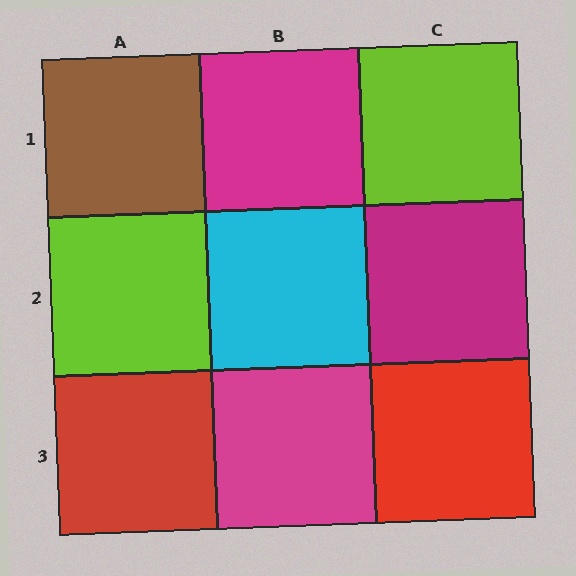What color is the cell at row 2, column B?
Cyan.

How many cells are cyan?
1 cell is cyan.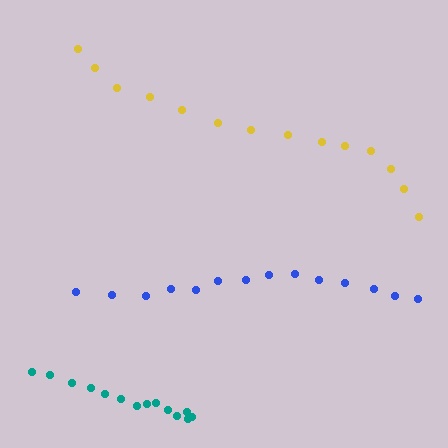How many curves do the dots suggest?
There are 3 distinct paths.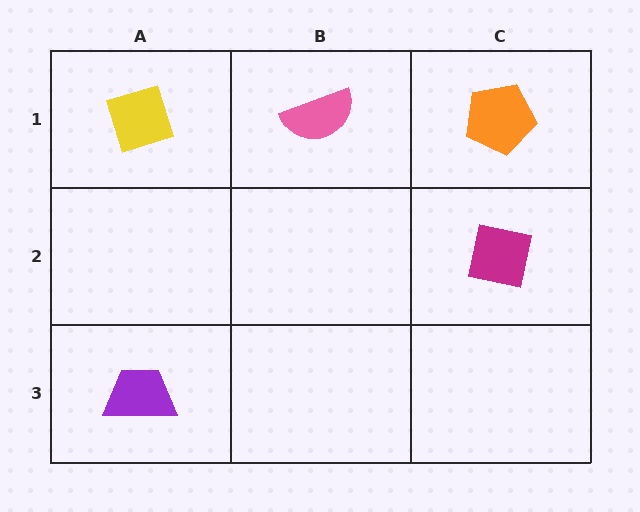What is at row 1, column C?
An orange pentagon.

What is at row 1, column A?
A yellow diamond.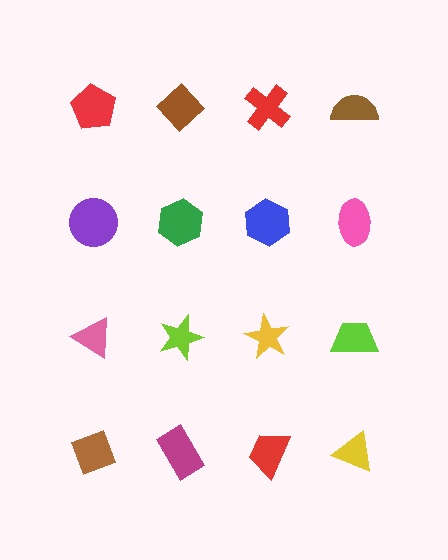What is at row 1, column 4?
A brown semicircle.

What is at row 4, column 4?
A yellow triangle.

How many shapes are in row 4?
4 shapes.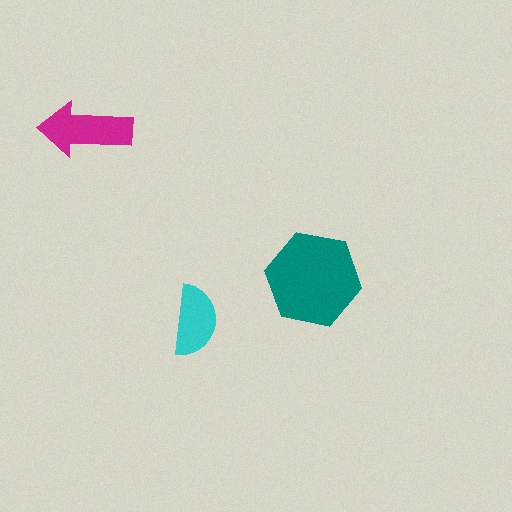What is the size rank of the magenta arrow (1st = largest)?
2nd.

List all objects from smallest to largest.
The cyan semicircle, the magenta arrow, the teal hexagon.